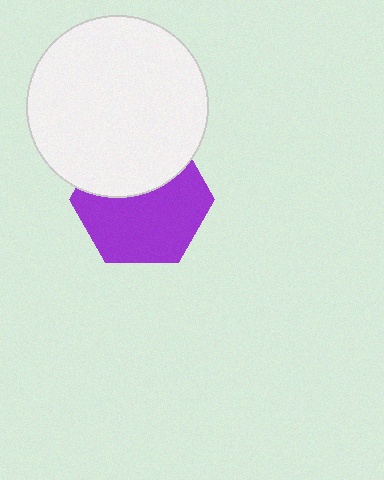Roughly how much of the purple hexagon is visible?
About half of it is visible (roughly 62%).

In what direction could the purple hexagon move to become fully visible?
The purple hexagon could move down. That would shift it out from behind the white circle entirely.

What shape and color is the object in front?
The object in front is a white circle.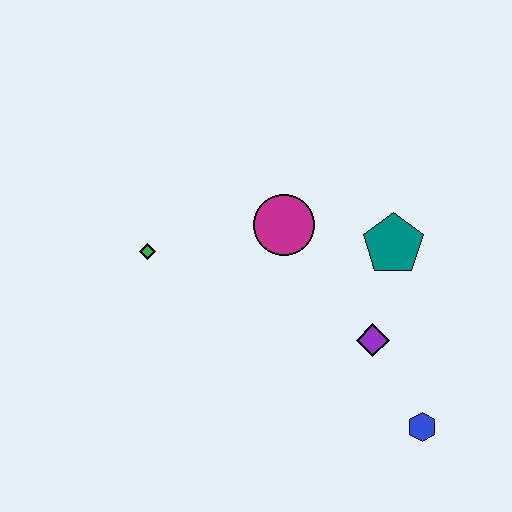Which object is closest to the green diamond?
The magenta circle is closest to the green diamond.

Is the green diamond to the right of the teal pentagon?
No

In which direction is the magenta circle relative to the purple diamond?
The magenta circle is above the purple diamond.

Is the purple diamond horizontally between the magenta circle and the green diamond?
No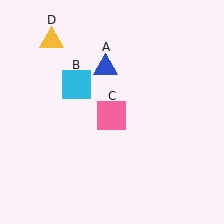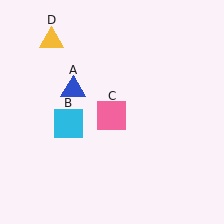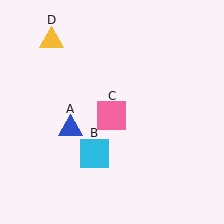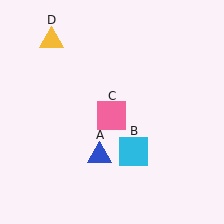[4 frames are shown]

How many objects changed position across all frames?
2 objects changed position: blue triangle (object A), cyan square (object B).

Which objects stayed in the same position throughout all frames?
Pink square (object C) and yellow triangle (object D) remained stationary.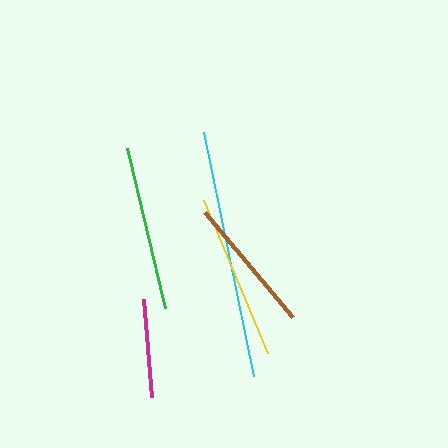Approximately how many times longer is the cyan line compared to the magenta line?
The cyan line is approximately 2.5 times the length of the magenta line.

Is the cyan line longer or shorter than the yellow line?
The cyan line is longer than the yellow line.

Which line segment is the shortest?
The magenta line is the shortest at approximately 98 pixels.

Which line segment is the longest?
The cyan line is the longest at approximately 249 pixels.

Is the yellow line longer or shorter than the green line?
The yellow line is longer than the green line.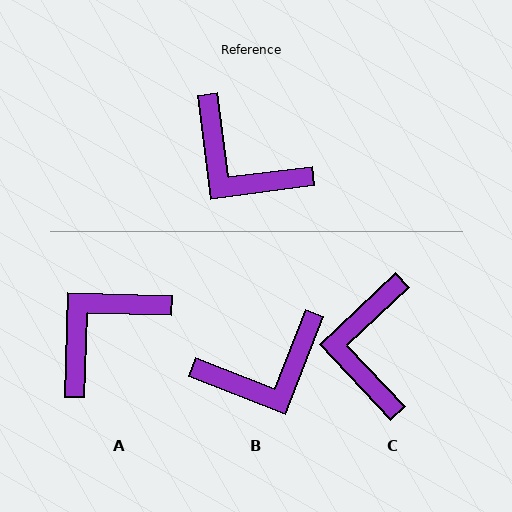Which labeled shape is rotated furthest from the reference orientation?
A, about 99 degrees away.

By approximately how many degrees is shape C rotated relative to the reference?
Approximately 54 degrees clockwise.